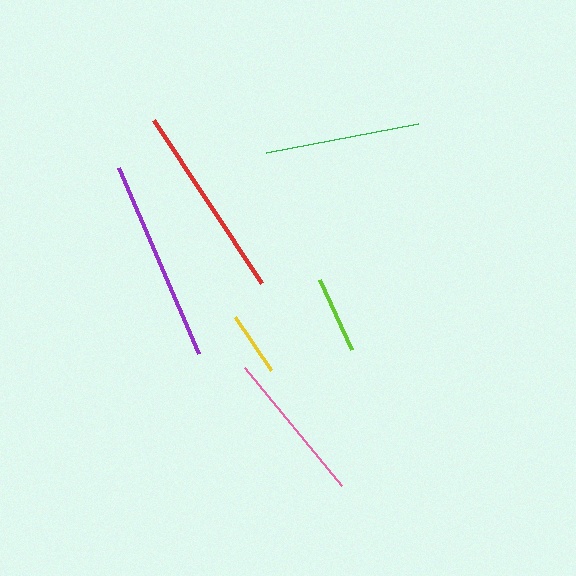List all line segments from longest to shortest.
From longest to shortest: purple, red, green, pink, lime, yellow.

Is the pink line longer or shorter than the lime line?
The pink line is longer than the lime line.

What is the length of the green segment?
The green segment is approximately 155 pixels long.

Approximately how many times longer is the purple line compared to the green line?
The purple line is approximately 1.3 times the length of the green line.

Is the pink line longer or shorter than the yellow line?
The pink line is longer than the yellow line.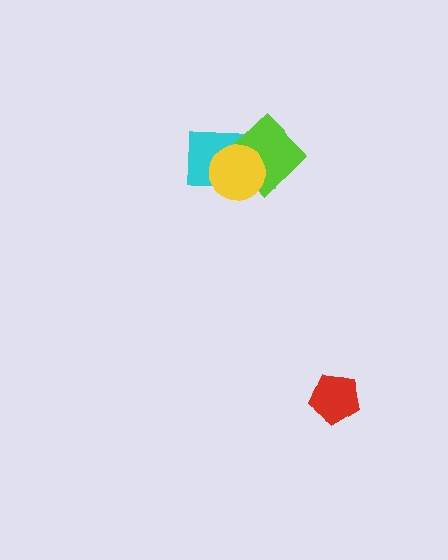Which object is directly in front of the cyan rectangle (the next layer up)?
The lime diamond is directly in front of the cyan rectangle.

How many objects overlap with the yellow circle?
2 objects overlap with the yellow circle.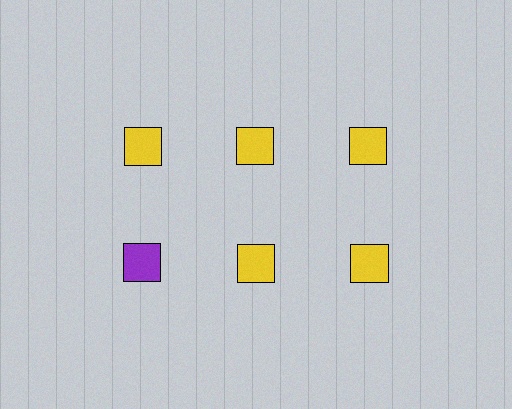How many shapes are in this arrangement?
There are 6 shapes arranged in a grid pattern.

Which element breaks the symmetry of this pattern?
The purple square in the second row, leftmost column breaks the symmetry. All other shapes are yellow squares.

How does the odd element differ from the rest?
It has a different color: purple instead of yellow.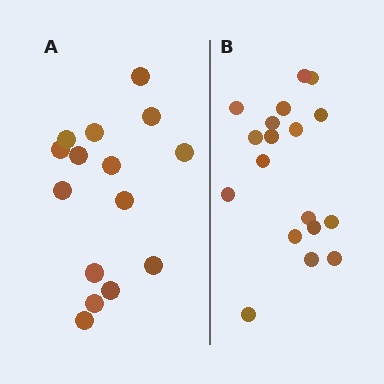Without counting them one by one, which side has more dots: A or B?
Region B (the right region) has more dots.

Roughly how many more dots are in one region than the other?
Region B has just a few more — roughly 2 or 3 more dots than region A.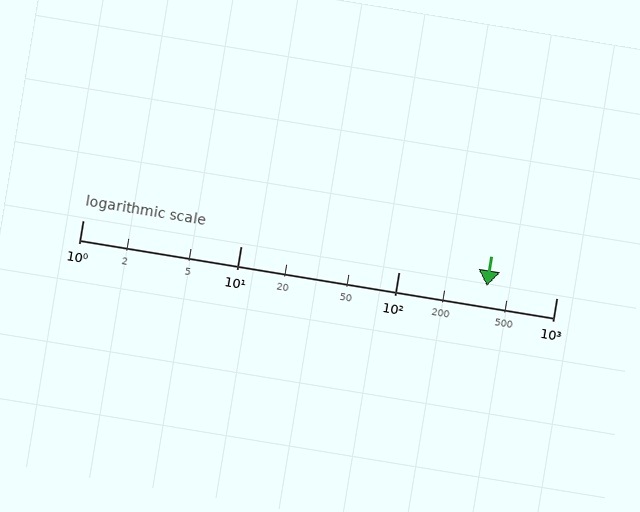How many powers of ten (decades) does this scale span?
The scale spans 3 decades, from 1 to 1000.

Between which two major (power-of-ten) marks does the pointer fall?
The pointer is between 100 and 1000.